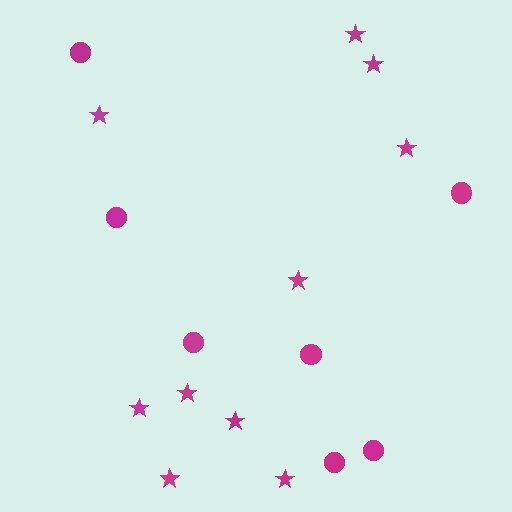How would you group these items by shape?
There are 2 groups: one group of stars (10) and one group of circles (7).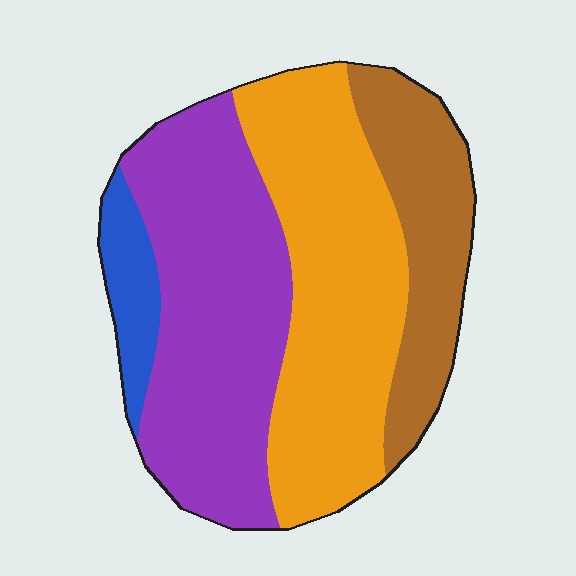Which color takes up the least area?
Blue, at roughly 5%.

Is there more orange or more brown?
Orange.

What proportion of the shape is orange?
Orange covers 37% of the shape.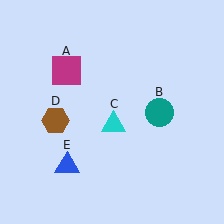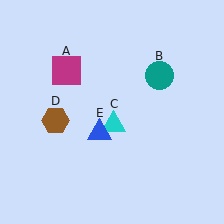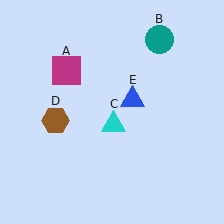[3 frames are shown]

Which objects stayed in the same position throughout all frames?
Magenta square (object A) and cyan triangle (object C) and brown hexagon (object D) remained stationary.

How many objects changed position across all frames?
2 objects changed position: teal circle (object B), blue triangle (object E).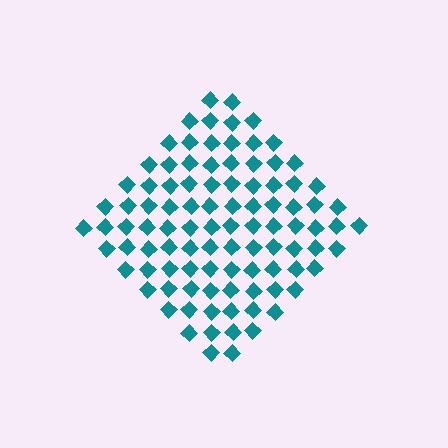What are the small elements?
The small elements are diamonds.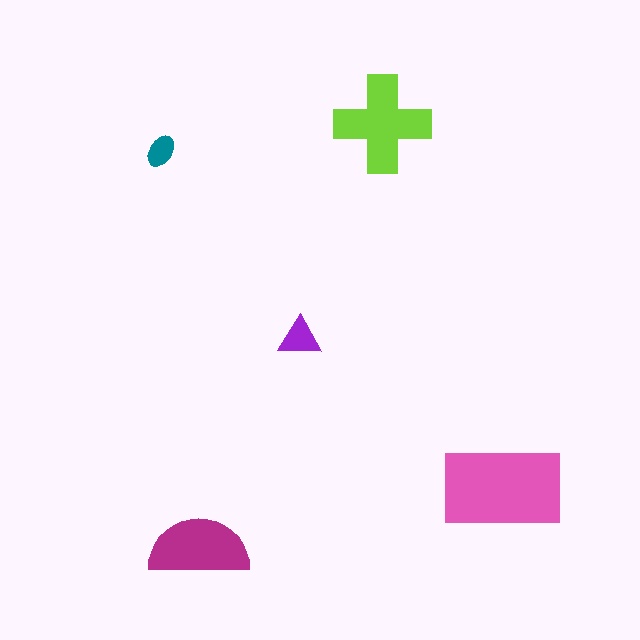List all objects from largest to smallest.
The pink rectangle, the lime cross, the magenta semicircle, the purple triangle, the teal ellipse.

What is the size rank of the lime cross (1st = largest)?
2nd.